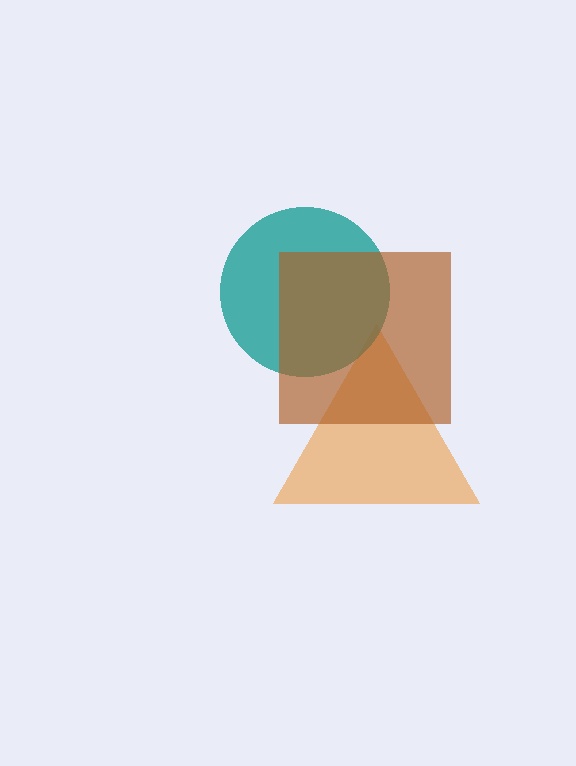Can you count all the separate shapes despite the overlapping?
Yes, there are 3 separate shapes.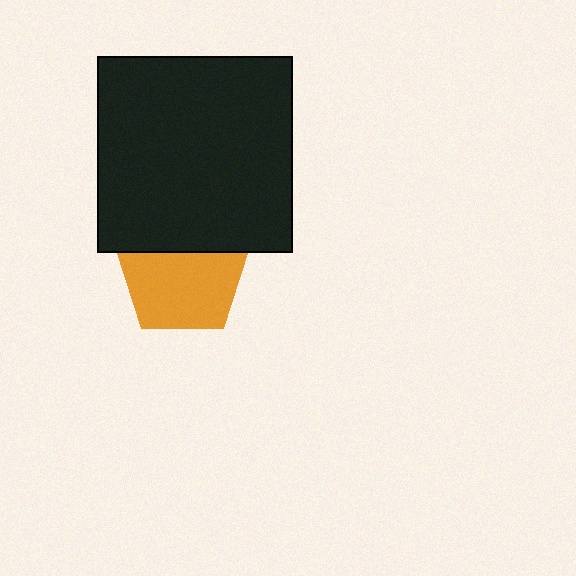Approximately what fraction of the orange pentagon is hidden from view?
Roughly 31% of the orange pentagon is hidden behind the black square.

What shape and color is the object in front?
The object in front is a black square.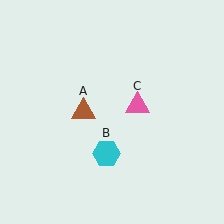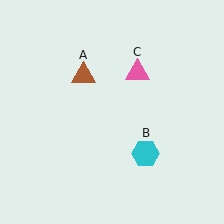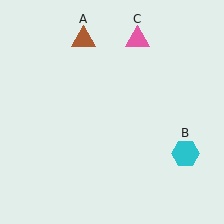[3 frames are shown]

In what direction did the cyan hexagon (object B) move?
The cyan hexagon (object B) moved right.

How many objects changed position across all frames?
3 objects changed position: brown triangle (object A), cyan hexagon (object B), pink triangle (object C).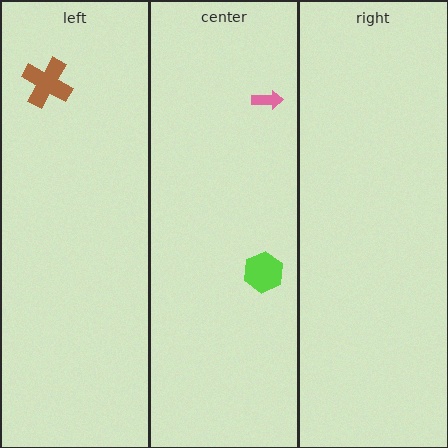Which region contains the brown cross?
The left region.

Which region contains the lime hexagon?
The center region.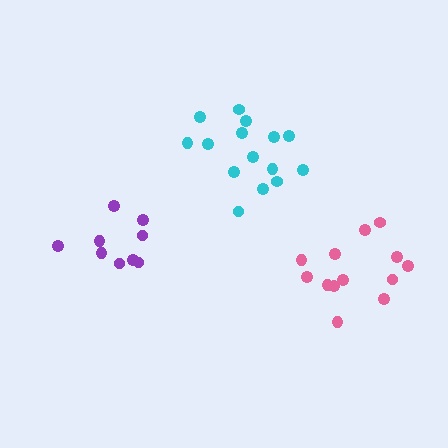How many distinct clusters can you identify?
There are 3 distinct clusters.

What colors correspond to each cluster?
The clusters are colored: purple, pink, cyan.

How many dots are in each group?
Group 1: 9 dots, Group 2: 13 dots, Group 3: 15 dots (37 total).